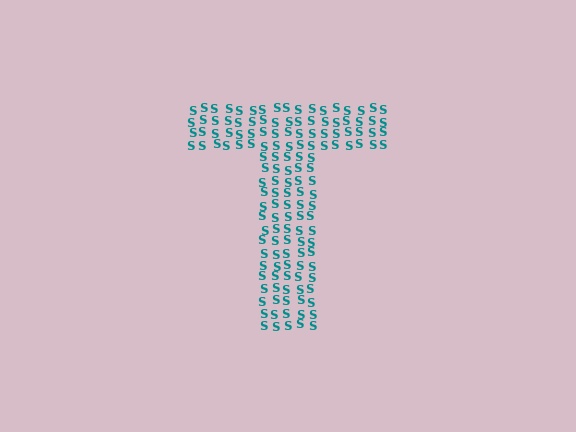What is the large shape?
The large shape is the letter T.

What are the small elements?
The small elements are letter S's.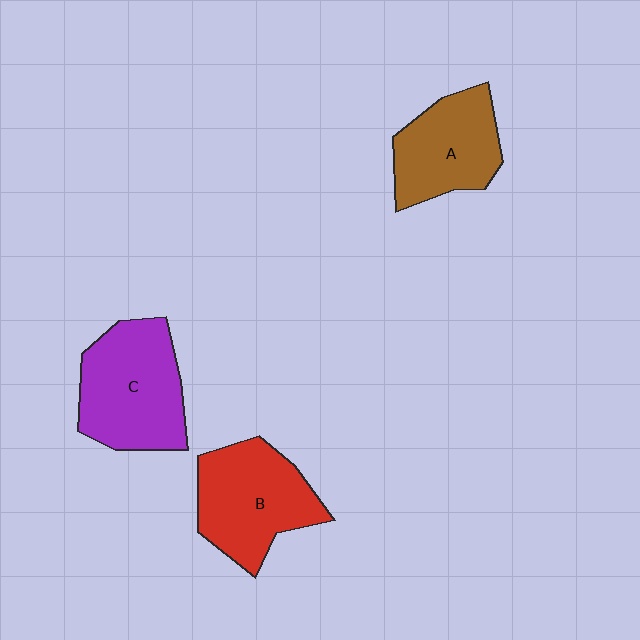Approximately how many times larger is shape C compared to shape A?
Approximately 1.3 times.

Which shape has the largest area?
Shape C (purple).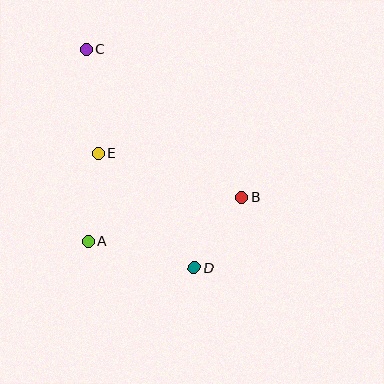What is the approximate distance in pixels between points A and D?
The distance between A and D is approximately 109 pixels.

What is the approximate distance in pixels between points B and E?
The distance between B and E is approximately 150 pixels.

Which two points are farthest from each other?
Points C and D are farthest from each other.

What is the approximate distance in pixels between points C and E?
The distance between C and E is approximately 105 pixels.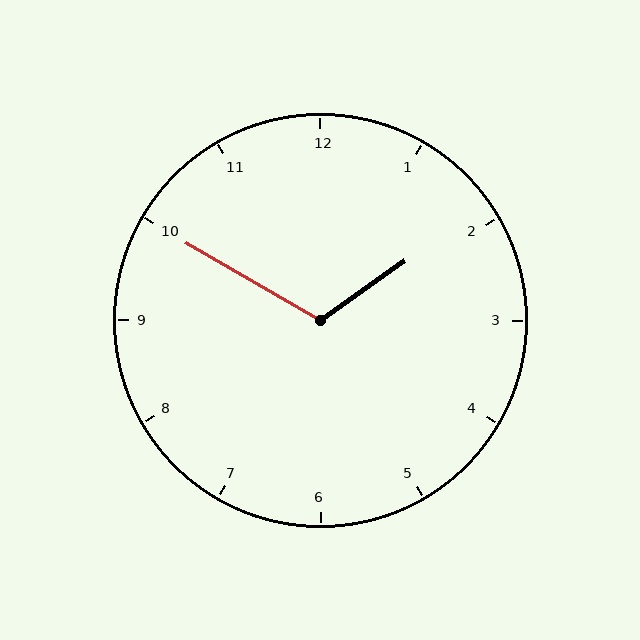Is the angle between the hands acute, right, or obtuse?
It is obtuse.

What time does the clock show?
1:50.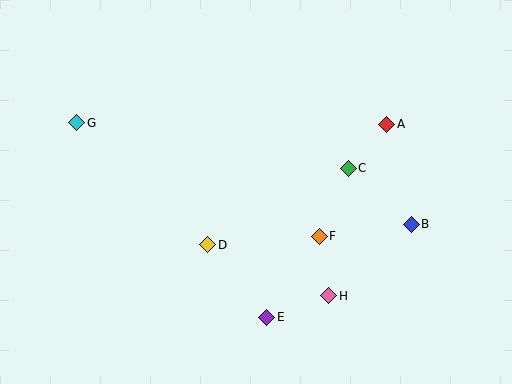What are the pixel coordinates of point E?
Point E is at (267, 317).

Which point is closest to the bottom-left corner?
Point D is closest to the bottom-left corner.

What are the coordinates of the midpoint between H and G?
The midpoint between H and G is at (203, 209).